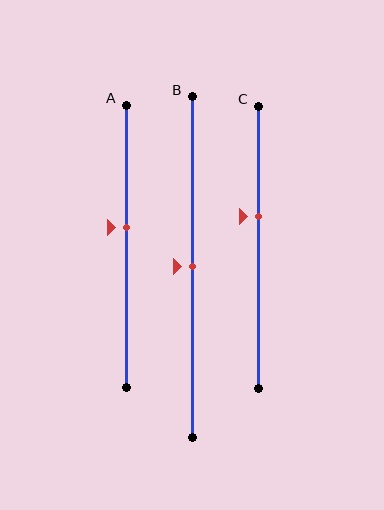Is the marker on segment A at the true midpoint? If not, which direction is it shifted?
No, the marker on segment A is shifted upward by about 7% of the segment length.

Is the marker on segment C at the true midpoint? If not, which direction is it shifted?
No, the marker on segment C is shifted upward by about 11% of the segment length.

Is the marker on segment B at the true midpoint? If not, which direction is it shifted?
Yes, the marker on segment B is at the true midpoint.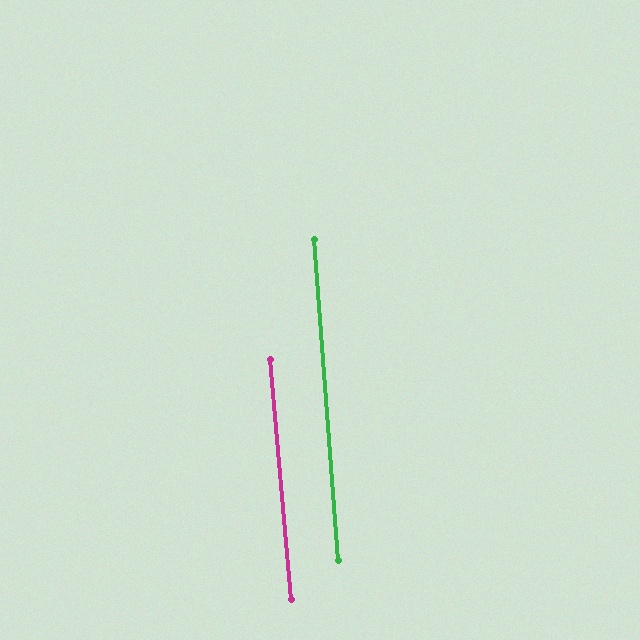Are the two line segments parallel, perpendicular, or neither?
Parallel — their directions differ by only 0.7°.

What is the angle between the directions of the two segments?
Approximately 1 degree.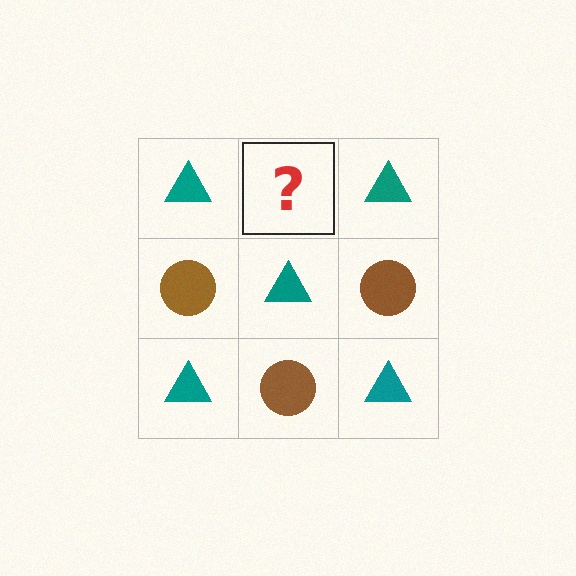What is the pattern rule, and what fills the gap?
The rule is that it alternates teal triangle and brown circle in a checkerboard pattern. The gap should be filled with a brown circle.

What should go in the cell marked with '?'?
The missing cell should contain a brown circle.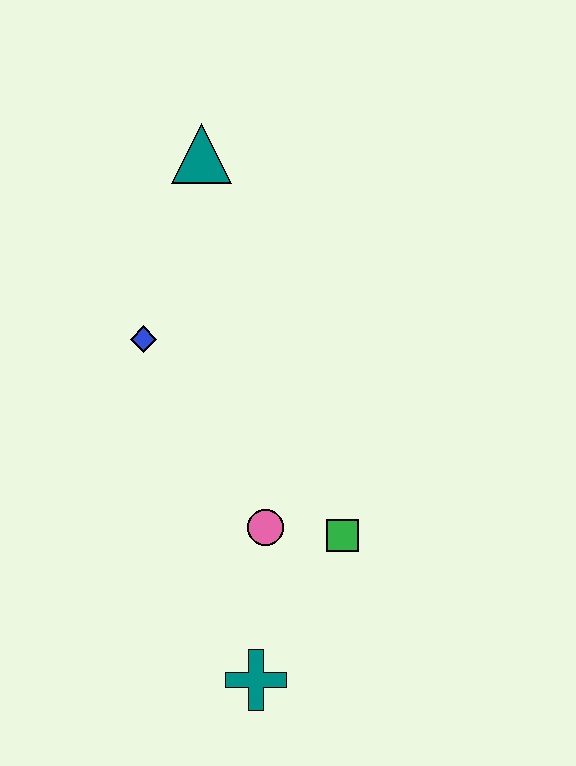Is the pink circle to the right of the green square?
No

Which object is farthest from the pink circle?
The teal triangle is farthest from the pink circle.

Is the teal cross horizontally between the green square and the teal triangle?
Yes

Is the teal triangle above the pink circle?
Yes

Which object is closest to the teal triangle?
The blue diamond is closest to the teal triangle.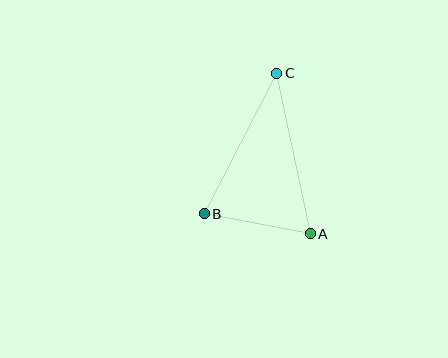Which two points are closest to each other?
Points A and B are closest to each other.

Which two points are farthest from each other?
Points A and C are farthest from each other.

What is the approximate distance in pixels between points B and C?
The distance between B and C is approximately 158 pixels.